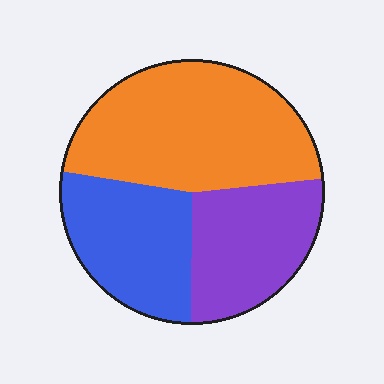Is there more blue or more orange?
Orange.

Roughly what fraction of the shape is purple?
Purple covers about 25% of the shape.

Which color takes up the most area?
Orange, at roughly 45%.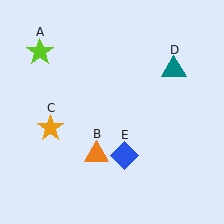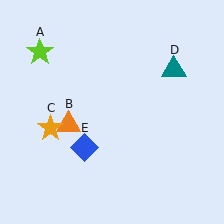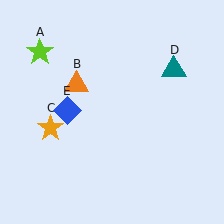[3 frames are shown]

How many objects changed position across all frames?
2 objects changed position: orange triangle (object B), blue diamond (object E).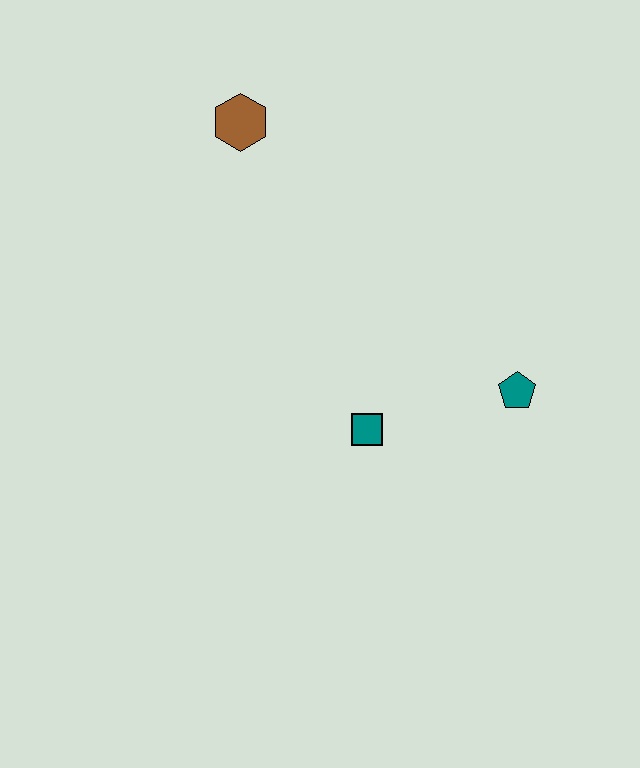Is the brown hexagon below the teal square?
No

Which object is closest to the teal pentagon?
The teal square is closest to the teal pentagon.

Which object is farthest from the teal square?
The brown hexagon is farthest from the teal square.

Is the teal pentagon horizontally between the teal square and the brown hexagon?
No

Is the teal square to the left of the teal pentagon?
Yes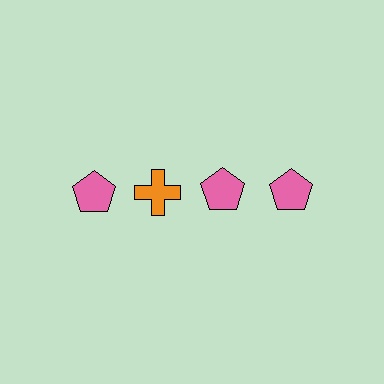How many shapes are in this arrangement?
There are 4 shapes arranged in a grid pattern.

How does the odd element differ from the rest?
It differs in both color (orange instead of pink) and shape (cross instead of pentagon).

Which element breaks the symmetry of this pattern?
The orange cross in the top row, second from left column breaks the symmetry. All other shapes are pink pentagons.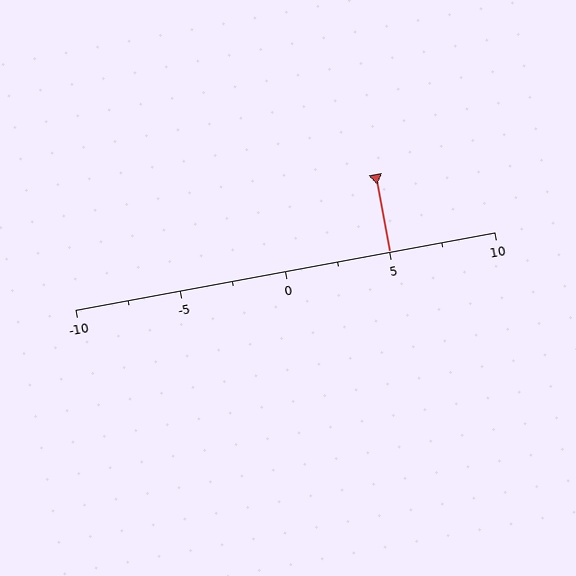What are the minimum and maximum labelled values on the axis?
The axis runs from -10 to 10.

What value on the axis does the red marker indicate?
The marker indicates approximately 5.